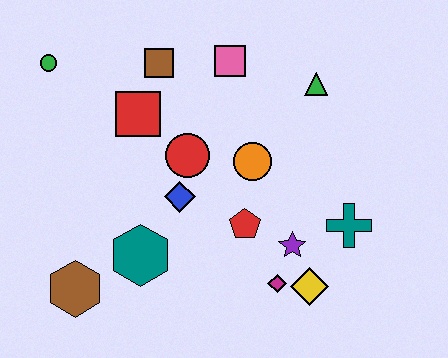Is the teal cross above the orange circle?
No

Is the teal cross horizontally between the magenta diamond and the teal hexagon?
No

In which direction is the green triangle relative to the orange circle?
The green triangle is above the orange circle.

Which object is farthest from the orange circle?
The green circle is farthest from the orange circle.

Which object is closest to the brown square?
The red square is closest to the brown square.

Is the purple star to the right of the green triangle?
No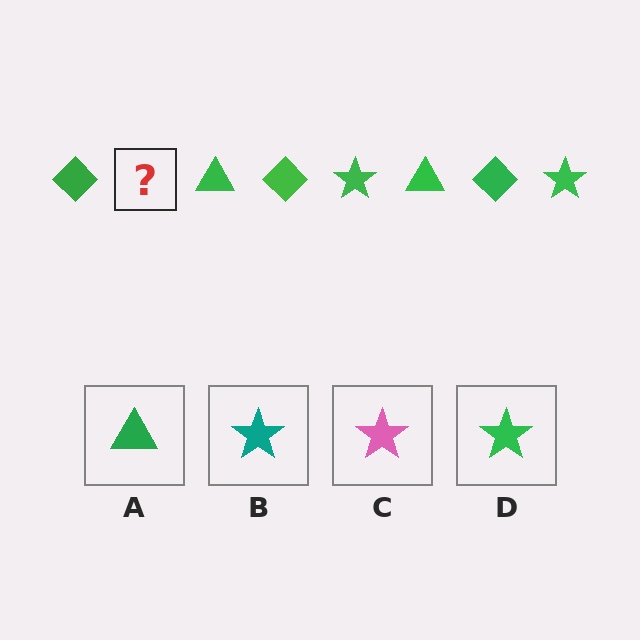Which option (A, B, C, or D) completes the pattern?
D.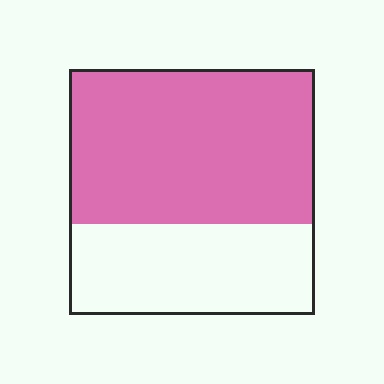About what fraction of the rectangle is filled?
About five eighths (5/8).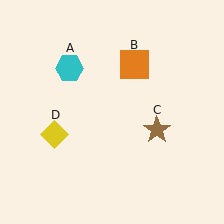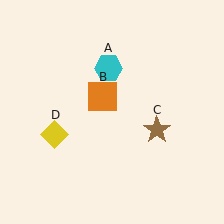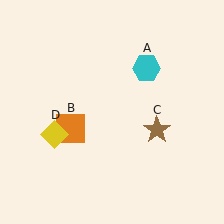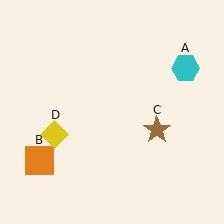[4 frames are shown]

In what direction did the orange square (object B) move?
The orange square (object B) moved down and to the left.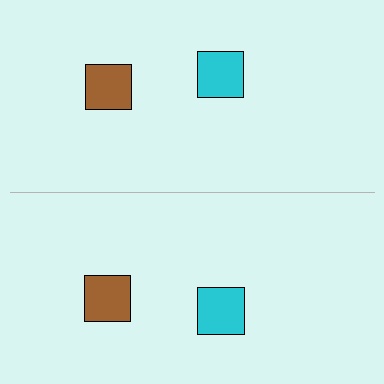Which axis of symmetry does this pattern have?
The pattern has a horizontal axis of symmetry running through the center of the image.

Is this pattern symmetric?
Yes, this pattern has bilateral (reflection) symmetry.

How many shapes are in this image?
There are 4 shapes in this image.